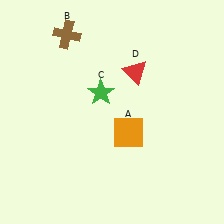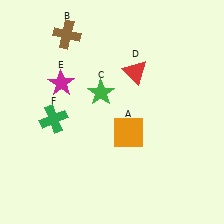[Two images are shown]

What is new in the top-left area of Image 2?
A magenta star (E) was added in the top-left area of Image 2.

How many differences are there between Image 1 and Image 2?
There are 2 differences between the two images.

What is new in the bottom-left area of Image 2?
A green cross (F) was added in the bottom-left area of Image 2.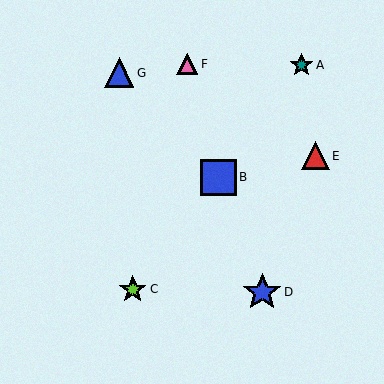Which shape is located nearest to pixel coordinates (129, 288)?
The lime star (labeled C) at (133, 289) is nearest to that location.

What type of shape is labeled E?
Shape E is a red triangle.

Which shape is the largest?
The blue star (labeled D) is the largest.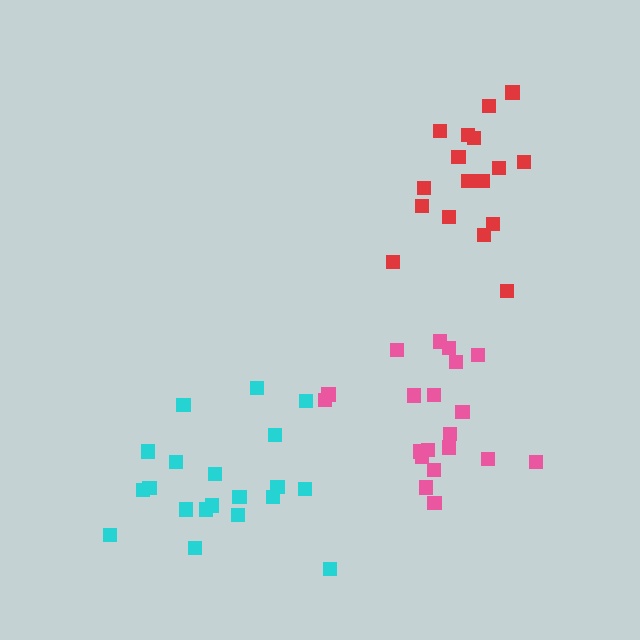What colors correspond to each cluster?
The clusters are colored: red, cyan, pink.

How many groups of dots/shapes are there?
There are 3 groups.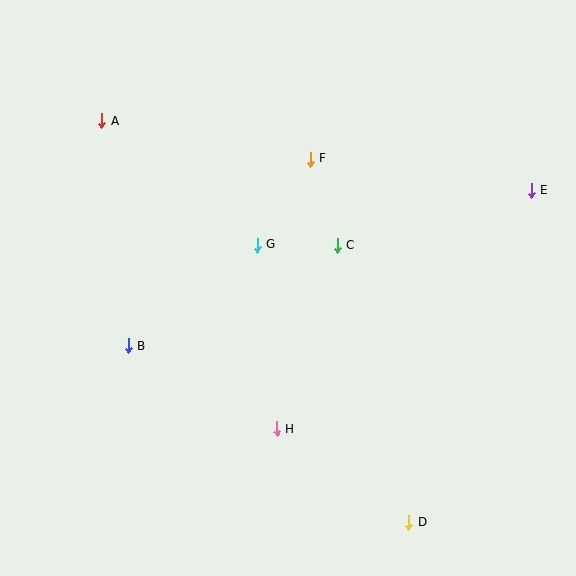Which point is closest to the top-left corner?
Point A is closest to the top-left corner.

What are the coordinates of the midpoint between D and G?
The midpoint between D and G is at (333, 384).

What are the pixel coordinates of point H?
Point H is at (277, 429).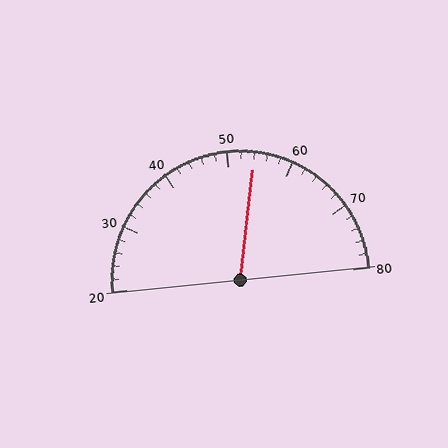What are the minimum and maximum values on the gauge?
The gauge ranges from 20 to 80.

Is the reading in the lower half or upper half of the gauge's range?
The reading is in the upper half of the range (20 to 80).